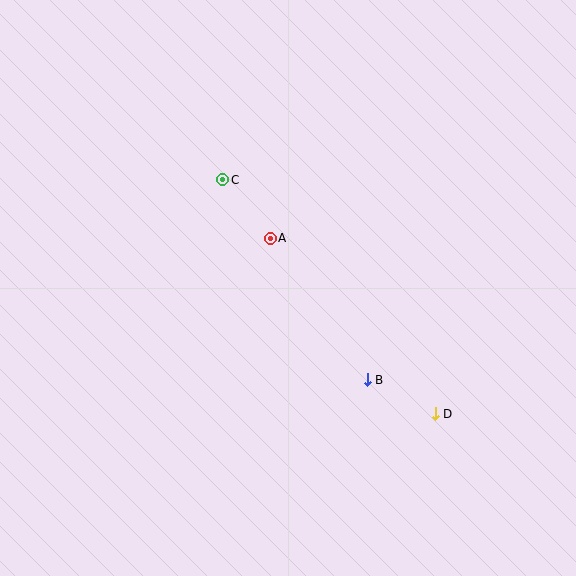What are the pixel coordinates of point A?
Point A is at (270, 238).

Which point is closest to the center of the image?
Point A at (270, 238) is closest to the center.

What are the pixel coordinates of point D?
Point D is at (435, 414).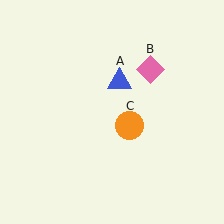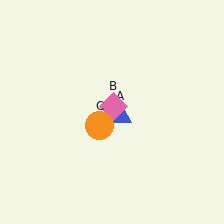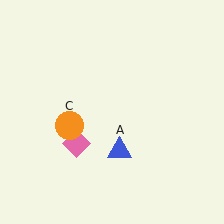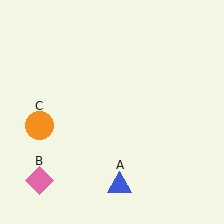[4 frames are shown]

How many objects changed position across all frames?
3 objects changed position: blue triangle (object A), pink diamond (object B), orange circle (object C).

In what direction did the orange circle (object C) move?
The orange circle (object C) moved left.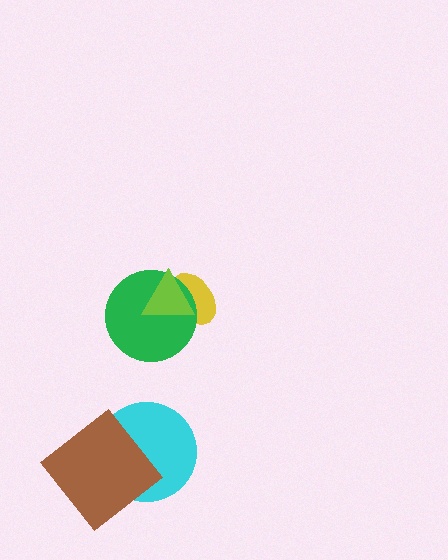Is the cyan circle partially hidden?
Yes, it is partially covered by another shape.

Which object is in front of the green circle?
The lime triangle is in front of the green circle.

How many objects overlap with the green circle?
2 objects overlap with the green circle.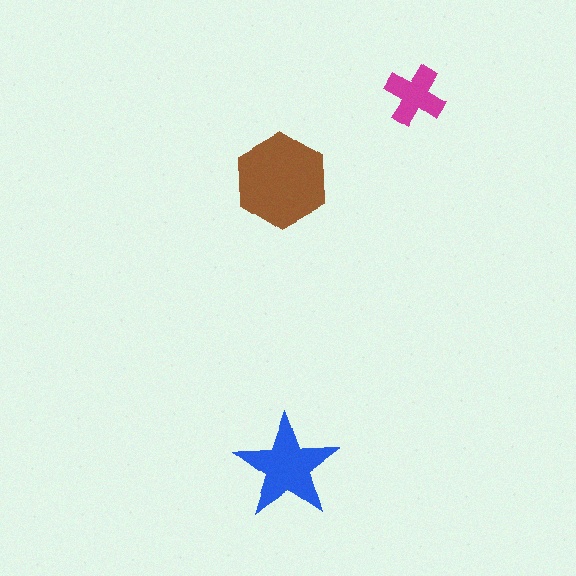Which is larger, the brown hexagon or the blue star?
The brown hexagon.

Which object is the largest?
The brown hexagon.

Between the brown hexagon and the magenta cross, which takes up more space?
The brown hexagon.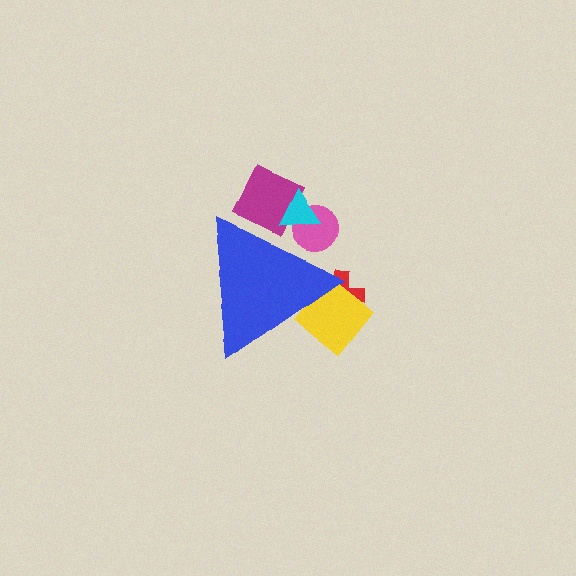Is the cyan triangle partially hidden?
Yes, the cyan triangle is partially hidden behind the blue triangle.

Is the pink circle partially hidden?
Yes, the pink circle is partially hidden behind the blue triangle.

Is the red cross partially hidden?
Yes, the red cross is partially hidden behind the blue triangle.